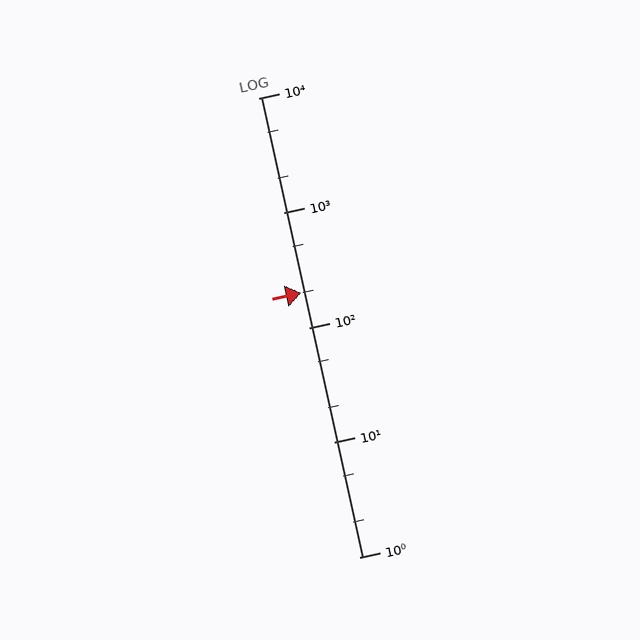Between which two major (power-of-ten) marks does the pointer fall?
The pointer is between 100 and 1000.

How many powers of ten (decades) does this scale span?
The scale spans 4 decades, from 1 to 10000.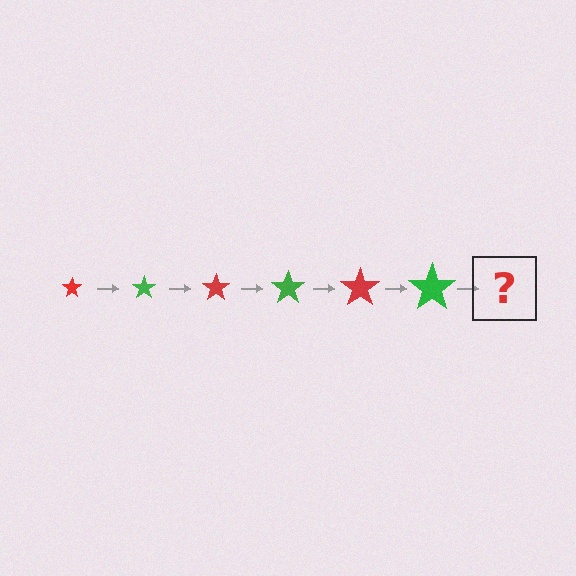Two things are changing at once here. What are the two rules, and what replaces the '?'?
The two rules are that the star grows larger each step and the color cycles through red and green. The '?' should be a red star, larger than the previous one.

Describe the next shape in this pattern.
It should be a red star, larger than the previous one.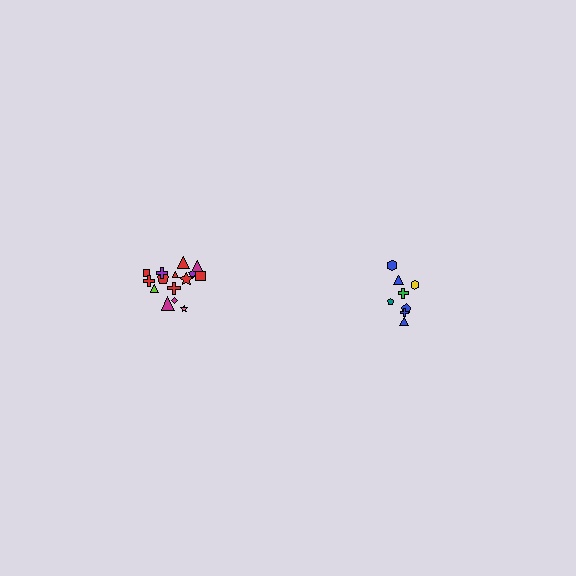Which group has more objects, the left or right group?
The left group.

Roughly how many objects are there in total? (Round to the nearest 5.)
Roughly 25 objects in total.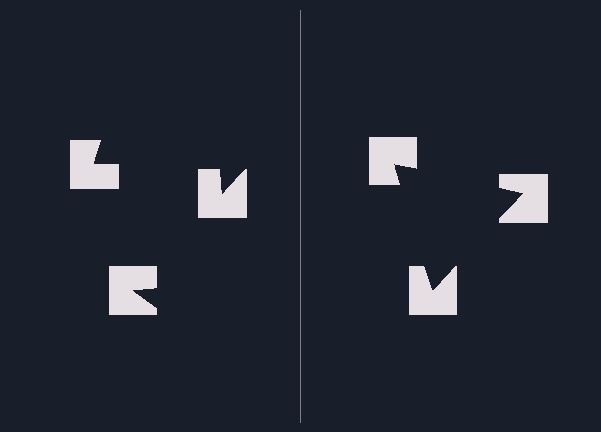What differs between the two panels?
The notched squares are positioned identically on both sides; only the wedge orientations differ. On the right they align to a triangle; on the left they are misaligned.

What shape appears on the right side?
An illusory triangle.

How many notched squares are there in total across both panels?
6 — 3 on each side.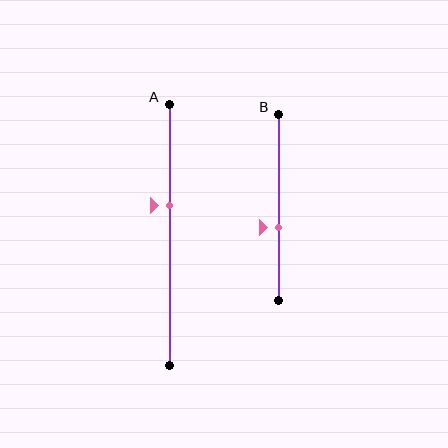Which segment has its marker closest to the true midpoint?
Segment B has its marker closest to the true midpoint.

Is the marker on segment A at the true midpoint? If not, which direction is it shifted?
No, the marker on segment A is shifted upward by about 11% of the segment length.